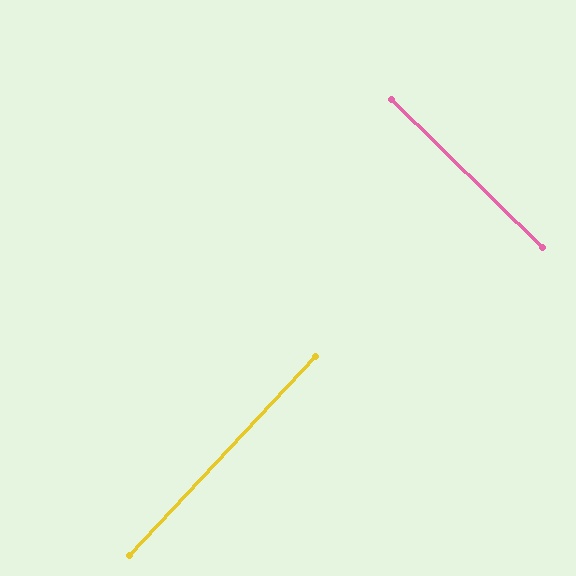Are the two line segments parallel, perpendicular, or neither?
Perpendicular — they meet at approximately 89°.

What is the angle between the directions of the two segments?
Approximately 89 degrees.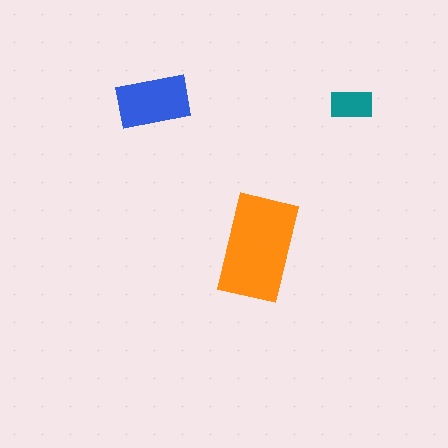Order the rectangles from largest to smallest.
the orange one, the blue one, the teal one.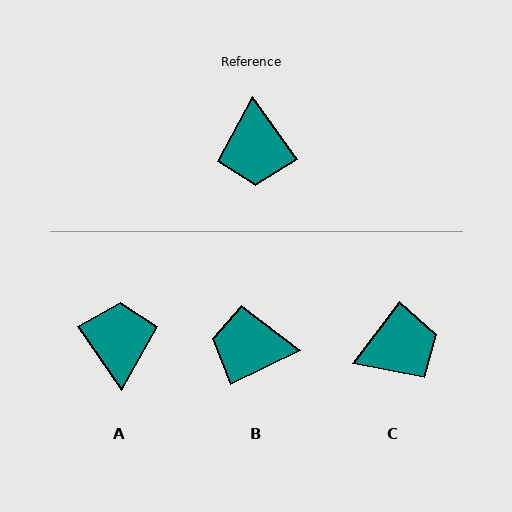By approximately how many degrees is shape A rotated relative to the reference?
Approximately 179 degrees counter-clockwise.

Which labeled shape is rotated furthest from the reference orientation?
A, about 179 degrees away.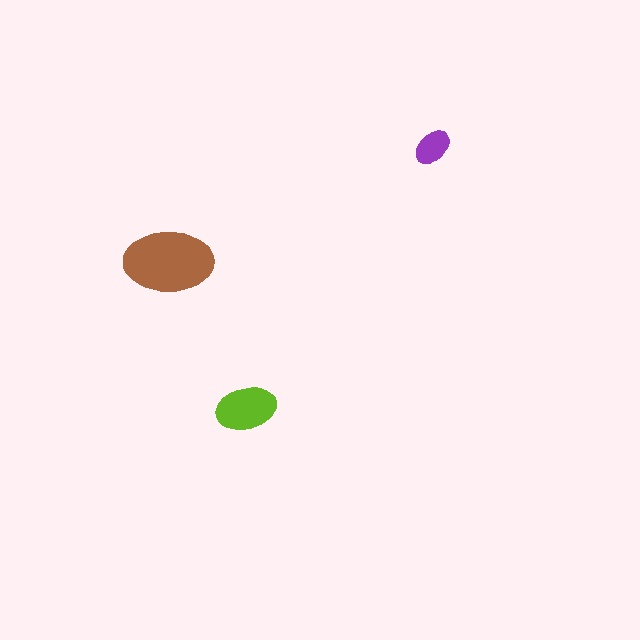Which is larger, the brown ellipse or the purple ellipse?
The brown one.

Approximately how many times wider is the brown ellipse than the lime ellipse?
About 1.5 times wider.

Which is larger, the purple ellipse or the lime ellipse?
The lime one.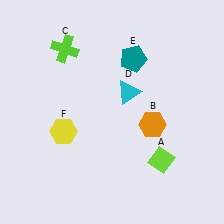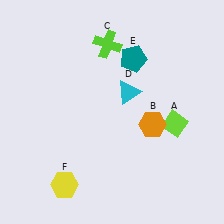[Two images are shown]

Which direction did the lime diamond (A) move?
The lime diamond (A) moved up.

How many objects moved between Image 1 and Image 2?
3 objects moved between the two images.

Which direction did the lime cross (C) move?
The lime cross (C) moved right.